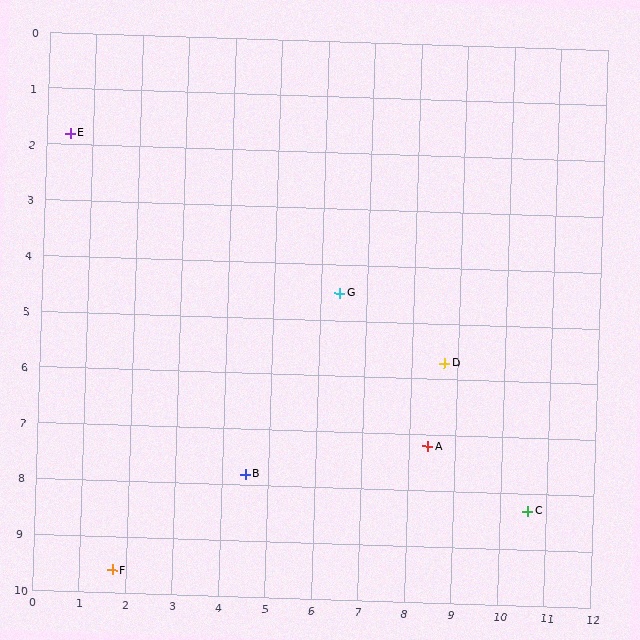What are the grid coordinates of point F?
Point F is at approximately (1.7, 9.6).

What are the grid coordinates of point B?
Point B is at approximately (4.5, 7.8).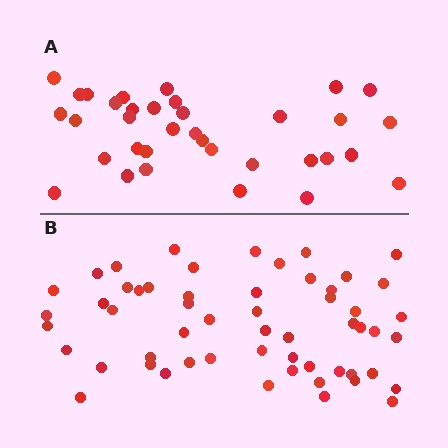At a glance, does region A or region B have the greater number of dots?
Region B (the bottom region) has more dots.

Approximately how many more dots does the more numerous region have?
Region B has approximately 20 more dots than region A.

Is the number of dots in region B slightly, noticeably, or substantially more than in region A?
Region B has substantially more. The ratio is roughly 1.6 to 1.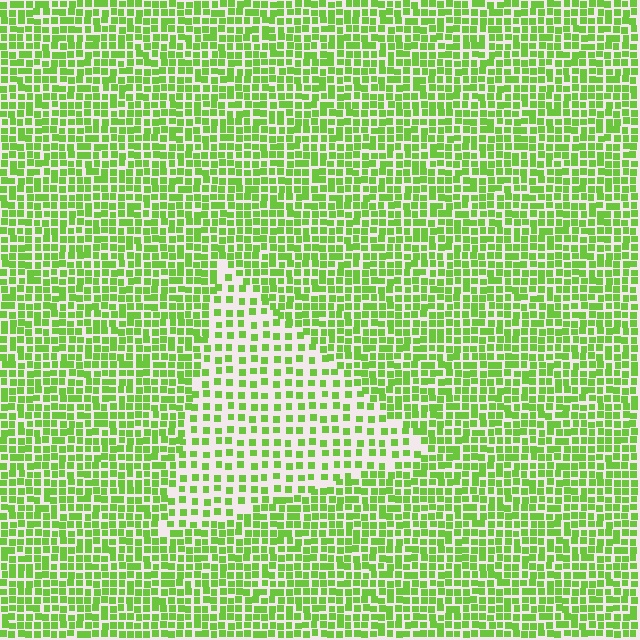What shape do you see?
I see a triangle.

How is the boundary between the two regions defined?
The boundary is defined by a change in element density (approximately 2.0x ratio). All elements are the same color, size, and shape.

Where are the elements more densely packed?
The elements are more densely packed outside the triangle boundary.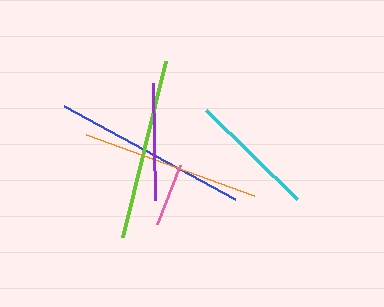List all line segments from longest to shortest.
From longest to shortest: blue, lime, orange, cyan, purple, pink.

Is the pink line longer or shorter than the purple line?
The purple line is longer than the pink line.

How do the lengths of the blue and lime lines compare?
The blue and lime lines are approximately the same length.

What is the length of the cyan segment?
The cyan segment is approximately 127 pixels long.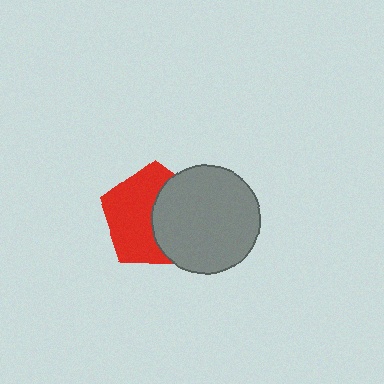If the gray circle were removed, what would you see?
You would see the complete red pentagon.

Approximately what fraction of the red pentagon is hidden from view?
Roughly 43% of the red pentagon is hidden behind the gray circle.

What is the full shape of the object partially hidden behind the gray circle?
The partially hidden object is a red pentagon.